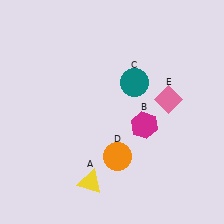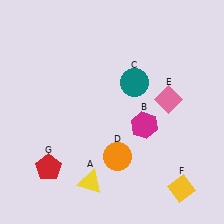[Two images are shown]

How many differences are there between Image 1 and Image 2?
There are 2 differences between the two images.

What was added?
A yellow diamond (F), a red pentagon (G) were added in Image 2.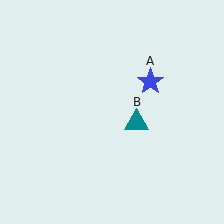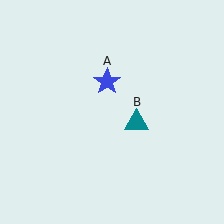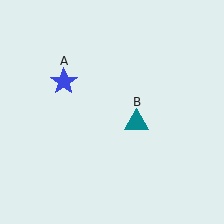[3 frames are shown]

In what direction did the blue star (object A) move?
The blue star (object A) moved left.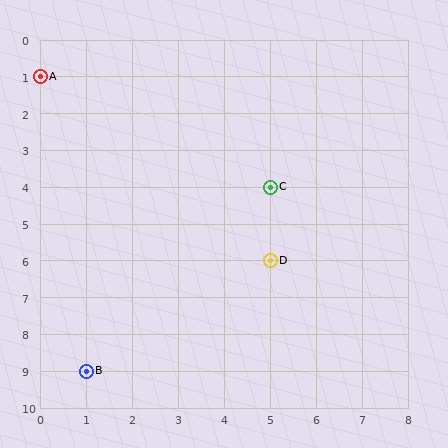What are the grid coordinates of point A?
Point A is at grid coordinates (0, 1).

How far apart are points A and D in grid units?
Points A and D are 5 columns and 5 rows apart (about 7.1 grid units diagonally).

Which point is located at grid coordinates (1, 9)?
Point B is at (1, 9).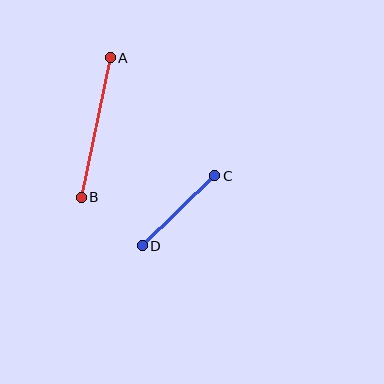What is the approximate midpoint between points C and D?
The midpoint is at approximately (178, 211) pixels.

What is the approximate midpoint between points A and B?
The midpoint is at approximately (96, 127) pixels.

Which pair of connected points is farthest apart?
Points A and B are farthest apart.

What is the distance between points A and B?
The distance is approximately 143 pixels.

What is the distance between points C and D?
The distance is approximately 100 pixels.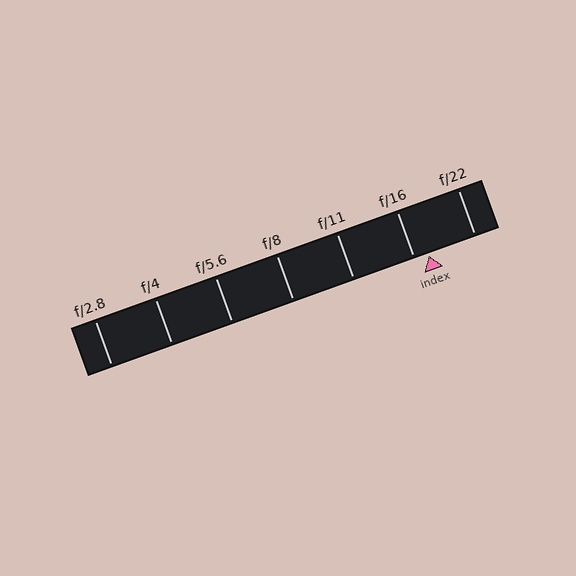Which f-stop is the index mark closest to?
The index mark is closest to f/16.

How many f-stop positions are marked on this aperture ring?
There are 7 f-stop positions marked.